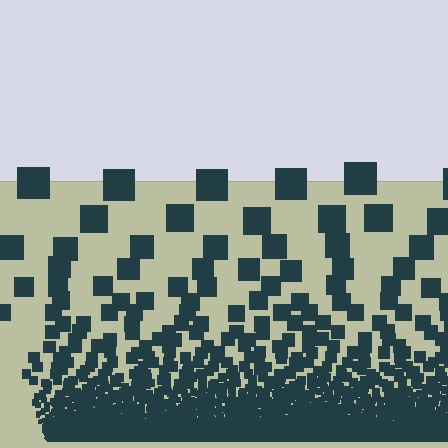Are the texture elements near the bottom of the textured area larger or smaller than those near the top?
Smaller. The gradient is inverted — elements near the bottom are smaller and denser.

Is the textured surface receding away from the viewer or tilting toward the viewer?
The surface appears to tilt toward the viewer. Texture elements get larger and sparser toward the top.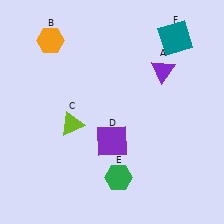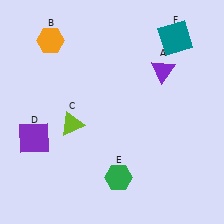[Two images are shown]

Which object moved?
The purple square (D) moved left.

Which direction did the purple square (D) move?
The purple square (D) moved left.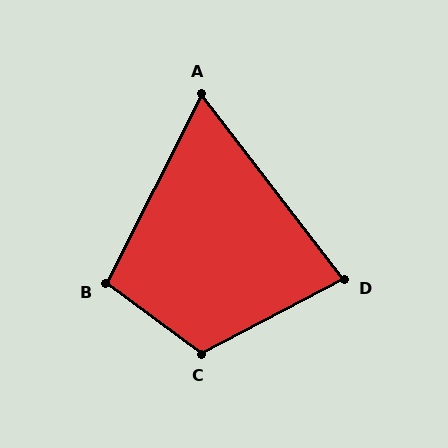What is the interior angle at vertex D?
Approximately 80 degrees (acute).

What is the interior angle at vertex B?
Approximately 100 degrees (obtuse).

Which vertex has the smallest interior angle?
A, at approximately 64 degrees.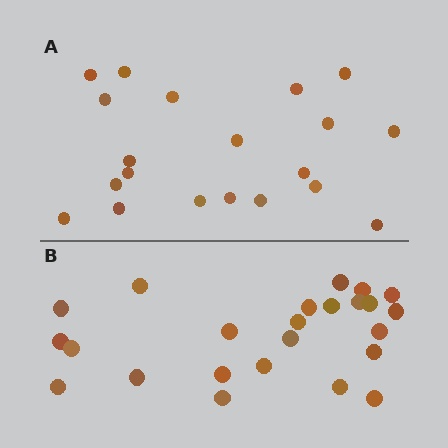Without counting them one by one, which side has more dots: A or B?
Region B (the bottom region) has more dots.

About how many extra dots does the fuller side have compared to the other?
Region B has about 4 more dots than region A.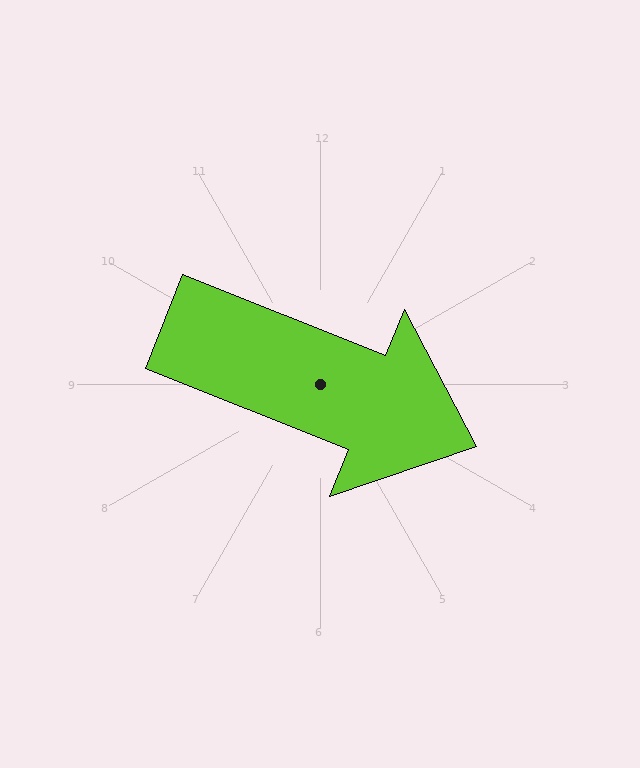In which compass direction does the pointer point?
East.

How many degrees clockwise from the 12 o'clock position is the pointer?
Approximately 112 degrees.